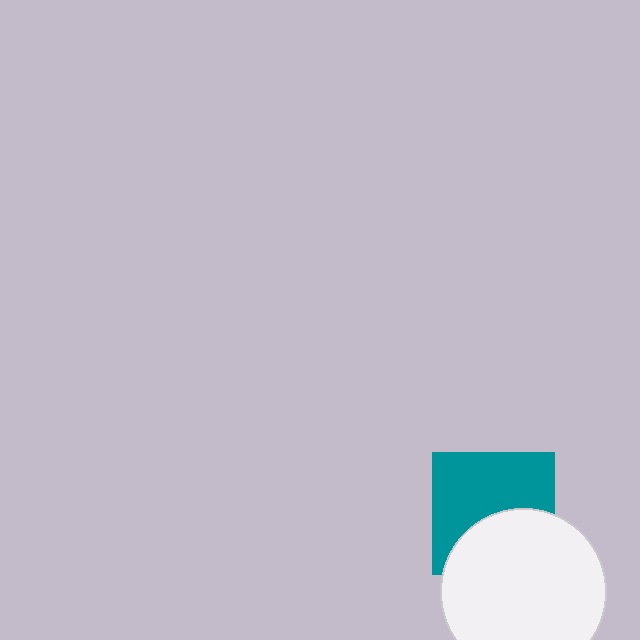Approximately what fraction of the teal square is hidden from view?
Roughly 40% of the teal square is hidden behind the white circle.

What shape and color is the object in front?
The object in front is a white circle.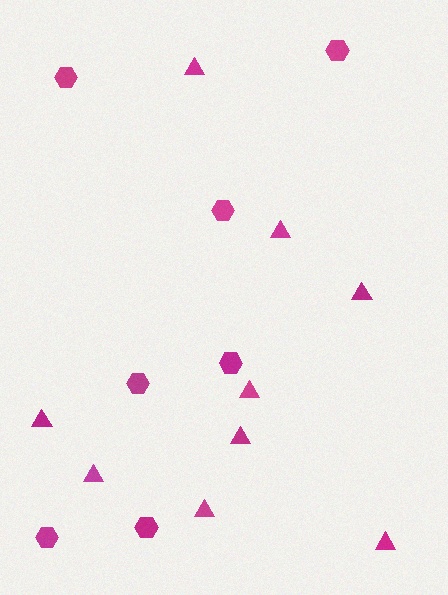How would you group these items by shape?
There are 2 groups: one group of hexagons (7) and one group of triangles (9).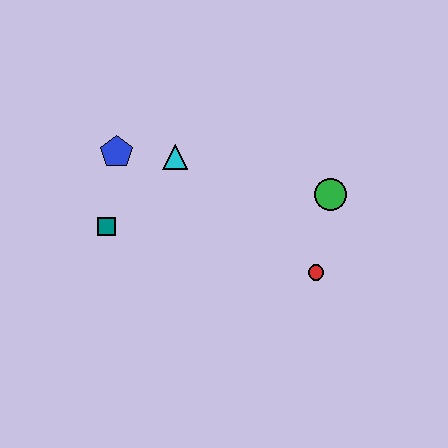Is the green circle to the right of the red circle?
Yes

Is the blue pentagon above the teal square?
Yes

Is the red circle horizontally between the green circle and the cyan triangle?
Yes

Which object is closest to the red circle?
The green circle is closest to the red circle.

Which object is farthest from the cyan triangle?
The red circle is farthest from the cyan triangle.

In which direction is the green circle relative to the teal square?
The green circle is to the right of the teal square.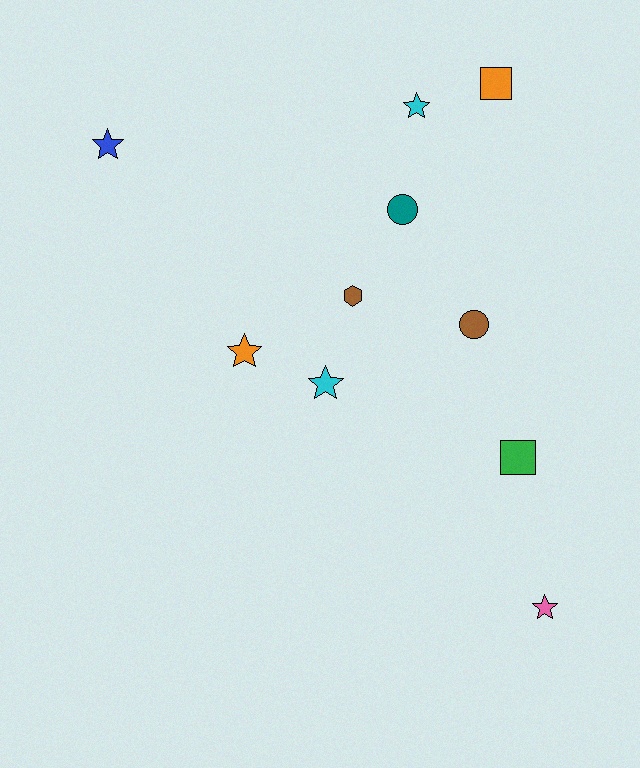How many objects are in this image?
There are 10 objects.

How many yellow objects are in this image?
There are no yellow objects.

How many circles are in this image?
There are 2 circles.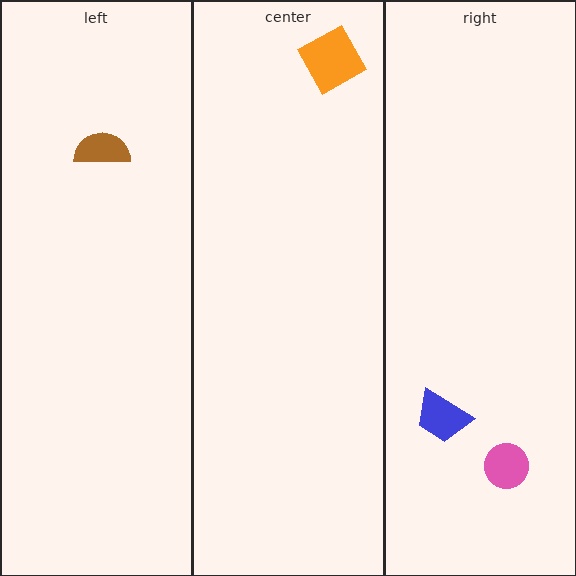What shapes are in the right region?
The pink circle, the blue trapezoid.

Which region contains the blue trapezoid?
The right region.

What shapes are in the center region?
The orange square.